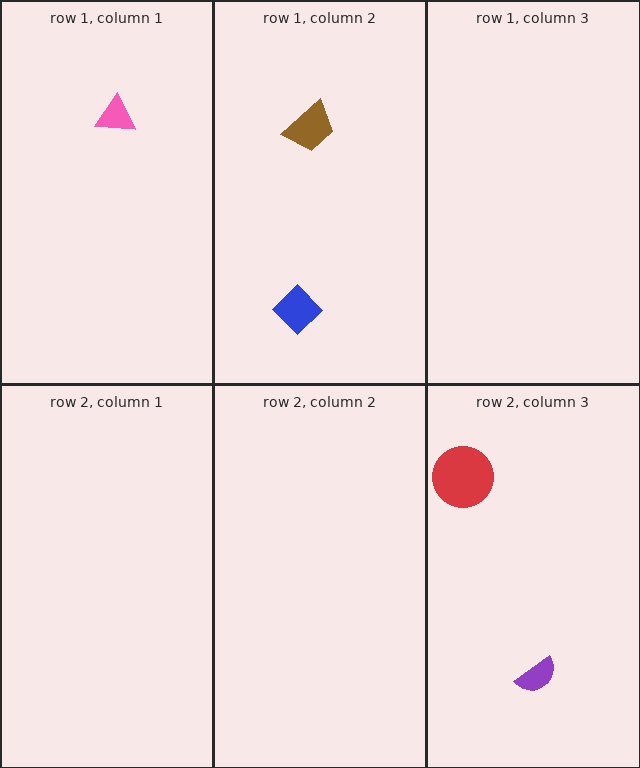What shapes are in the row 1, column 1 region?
The pink triangle.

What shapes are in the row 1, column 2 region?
The blue diamond, the brown trapezoid.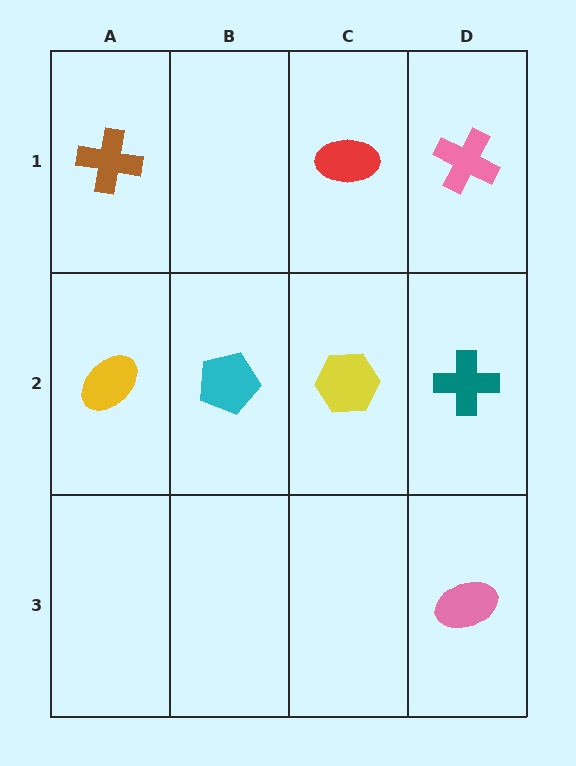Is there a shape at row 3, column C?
No, that cell is empty.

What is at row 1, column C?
A red ellipse.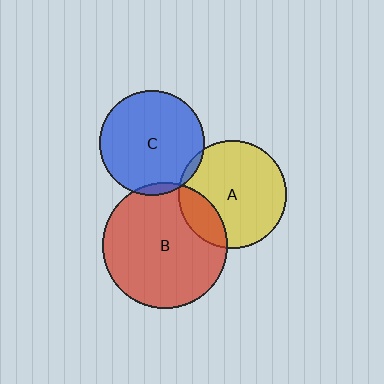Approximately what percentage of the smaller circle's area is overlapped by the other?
Approximately 20%.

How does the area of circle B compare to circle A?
Approximately 1.4 times.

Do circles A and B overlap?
Yes.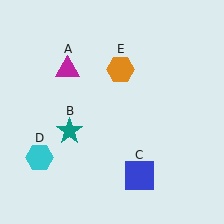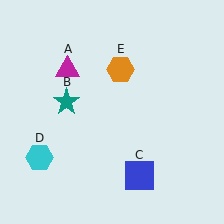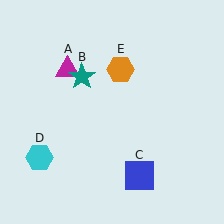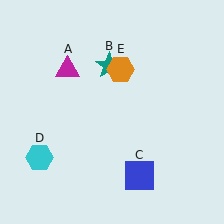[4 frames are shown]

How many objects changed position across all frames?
1 object changed position: teal star (object B).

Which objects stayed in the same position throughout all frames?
Magenta triangle (object A) and blue square (object C) and cyan hexagon (object D) and orange hexagon (object E) remained stationary.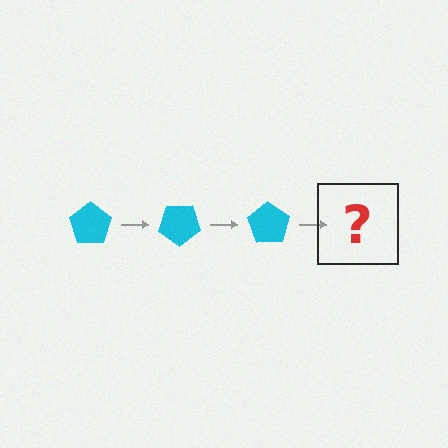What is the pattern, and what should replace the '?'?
The pattern is that the pentagon rotates 35 degrees each step. The '?' should be a cyan pentagon rotated 105 degrees.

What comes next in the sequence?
The next element should be a cyan pentagon rotated 105 degrees.